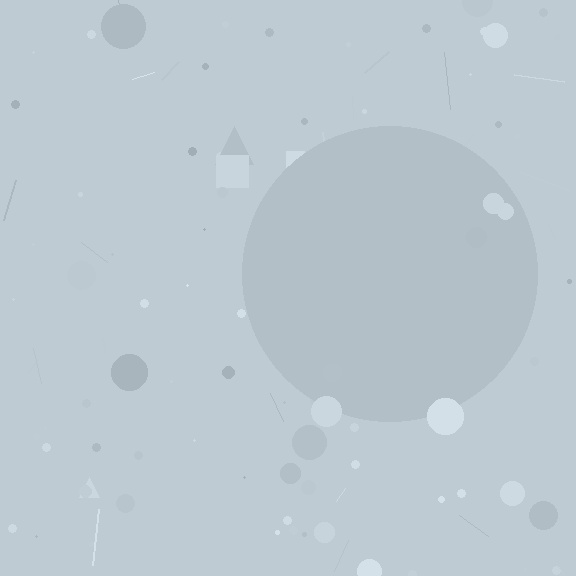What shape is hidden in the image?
A circle is hidden in the image.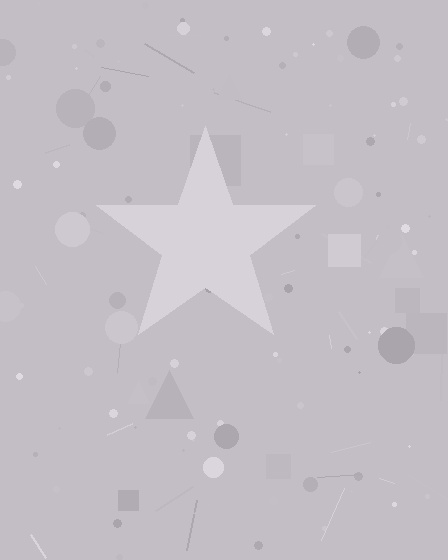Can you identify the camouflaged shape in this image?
The camouflaged shape is a star.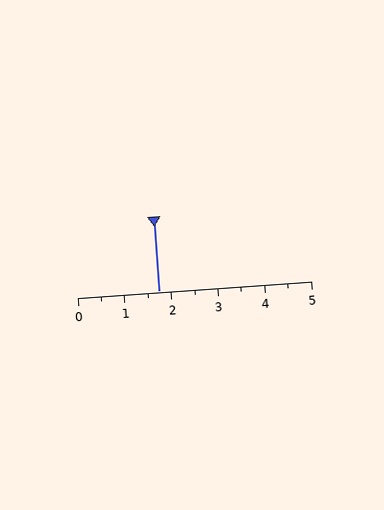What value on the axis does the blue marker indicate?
The marker indicates approximately 1.8.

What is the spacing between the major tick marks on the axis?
The major ticks are spaced 1 apart.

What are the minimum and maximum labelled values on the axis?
The axis runs from 0 to 5.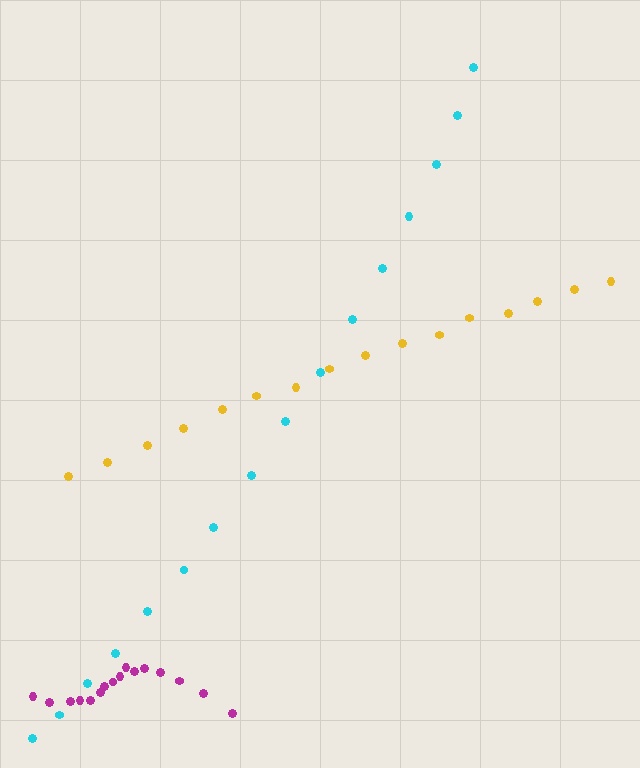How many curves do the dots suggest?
There are 3 distinct paths.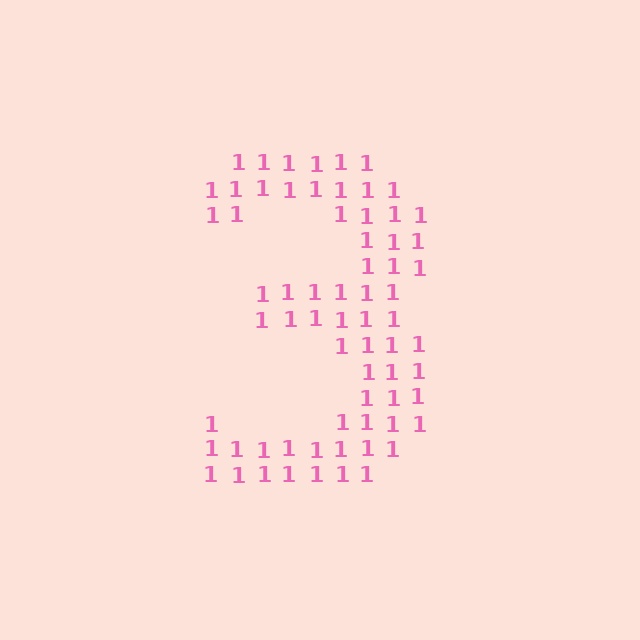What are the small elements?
The small elements are digit 1's.